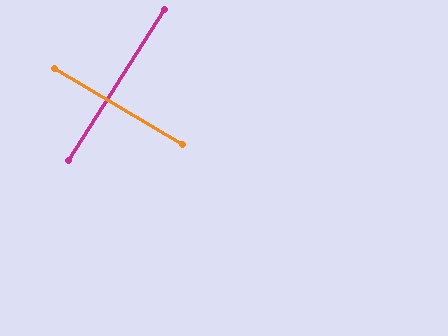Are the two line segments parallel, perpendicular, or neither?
Perpendicular — they meet at approximately 88°.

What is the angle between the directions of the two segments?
Approximately 88 degrees.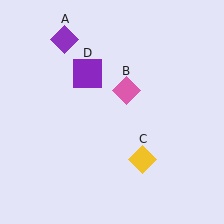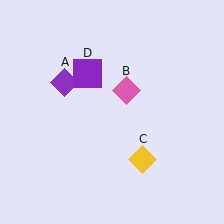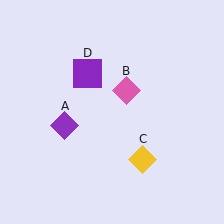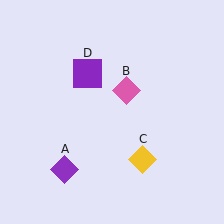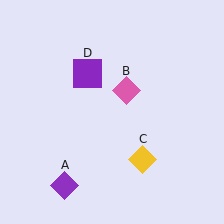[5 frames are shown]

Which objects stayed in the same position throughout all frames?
Pink diamond (object B) and yellow diamond (object C) and purple square (object D) remained stationary.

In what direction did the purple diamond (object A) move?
The purple diamond (object A) moved down.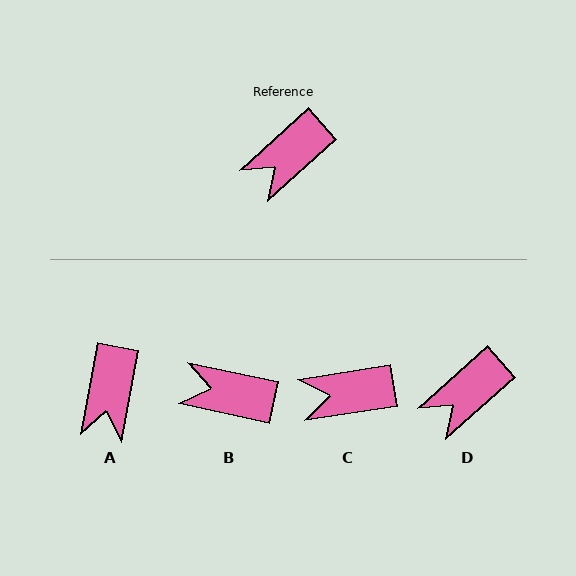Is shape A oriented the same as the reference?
No, it is off by about 37 degrees.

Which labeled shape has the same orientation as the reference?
D.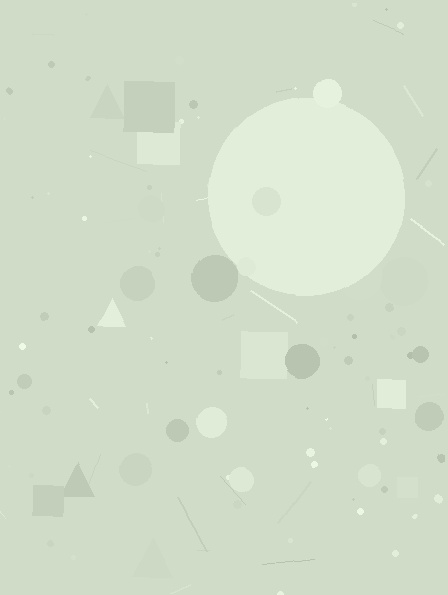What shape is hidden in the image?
A circle is hidden in the image.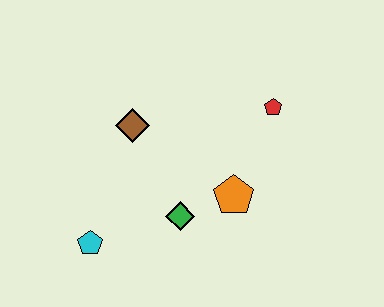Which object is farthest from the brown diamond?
The red pentagon is farthest from the brown diamond.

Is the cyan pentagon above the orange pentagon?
No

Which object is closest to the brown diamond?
The green diamond is closest to the brown diamond.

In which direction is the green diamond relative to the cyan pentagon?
The green diamond is to the right of the cyan pentagon.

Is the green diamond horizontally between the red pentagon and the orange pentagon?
No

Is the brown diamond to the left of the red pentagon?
Yes